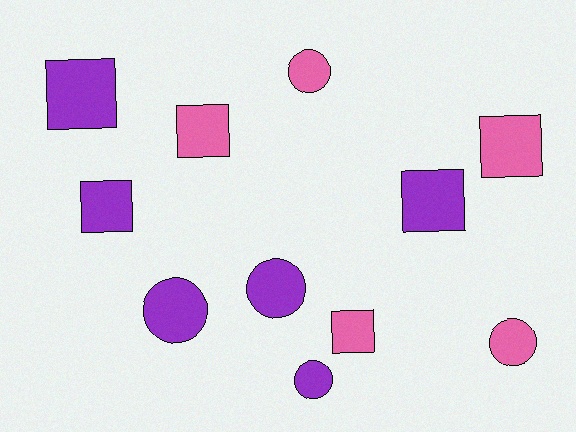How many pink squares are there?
There are 3 pink squares.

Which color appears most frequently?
Purple, with 6 objects.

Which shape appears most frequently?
Square, with 6 objects.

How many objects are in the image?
There are 11 objects.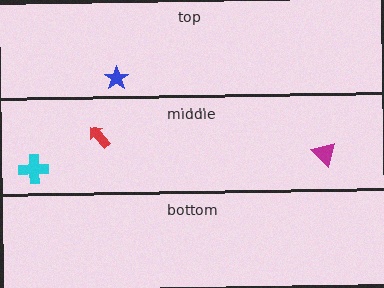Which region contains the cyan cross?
The middle region.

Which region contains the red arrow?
The middle region.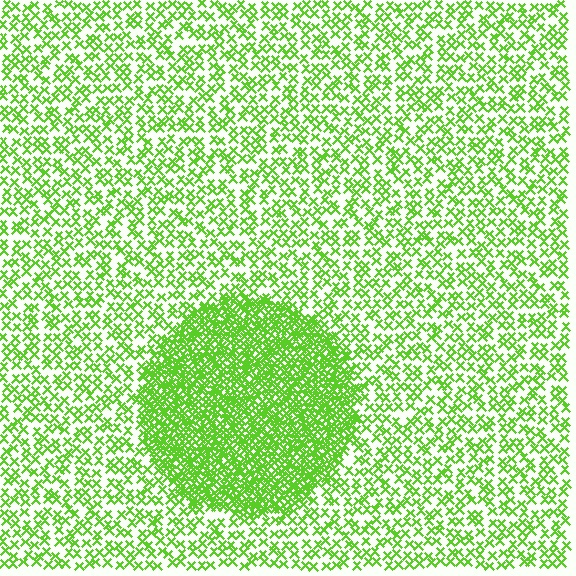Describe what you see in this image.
The image contains small lime elements arranged at two different densities. A circle-shaped region is visible where the elements are more densely packed than the surrounding area.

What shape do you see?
I see a circle.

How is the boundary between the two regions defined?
The boundary is defined by a change in element density (approximately 2.7x ratio). All elements are the same color, size, and shape.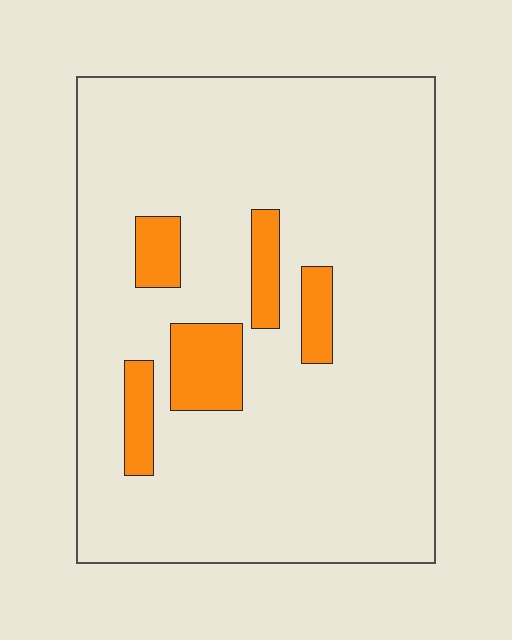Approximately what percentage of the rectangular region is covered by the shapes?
Approximately 10%.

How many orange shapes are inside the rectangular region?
5.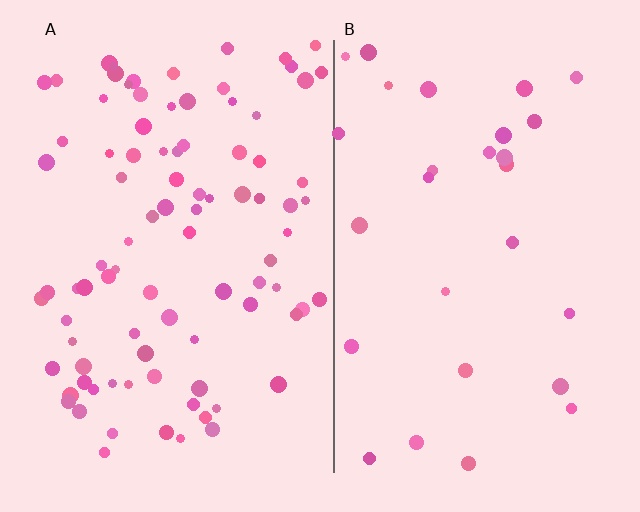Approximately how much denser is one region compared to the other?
Approximately 3.2× — region A over region B.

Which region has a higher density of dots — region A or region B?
A (the left).